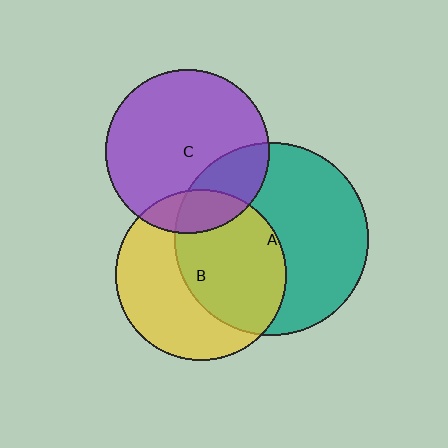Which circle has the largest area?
Circle A (teal).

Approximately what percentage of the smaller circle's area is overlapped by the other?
Approximately 55%.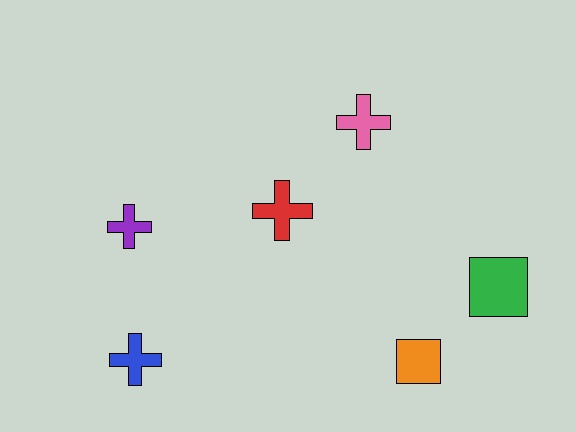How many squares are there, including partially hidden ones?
There are 2 squares.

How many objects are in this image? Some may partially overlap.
There are 6 objects.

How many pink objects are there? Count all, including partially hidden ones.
There is 1 pink object.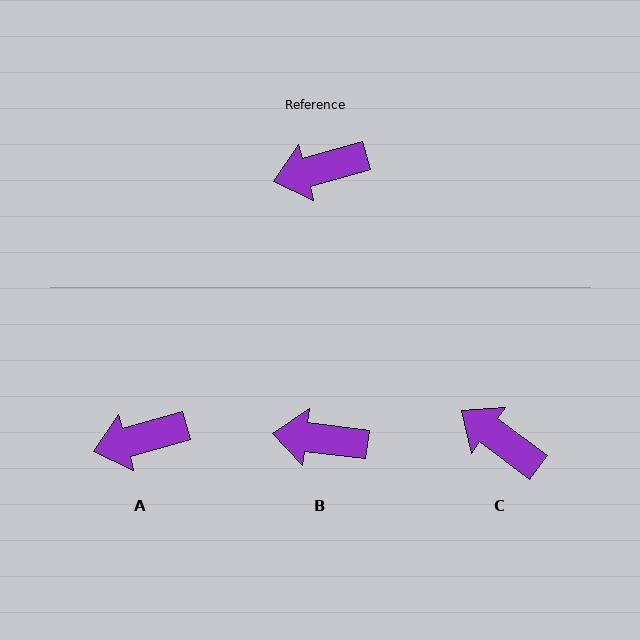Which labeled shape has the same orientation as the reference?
A.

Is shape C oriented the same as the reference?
No, it is off by about 52 degrees.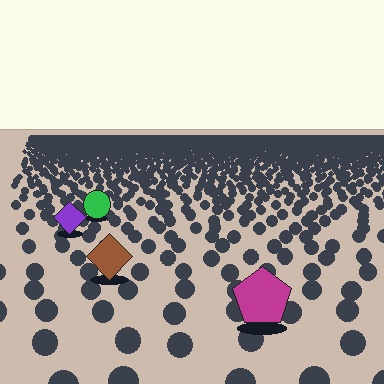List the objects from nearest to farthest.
From nearest to farthest: the magenta pentagon, the brown diamond, the purple diamond, the green circle.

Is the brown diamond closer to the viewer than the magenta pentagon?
No. The magenta pentagon is closer — you can tell from the texture gradient: the ground texture is coarser near it.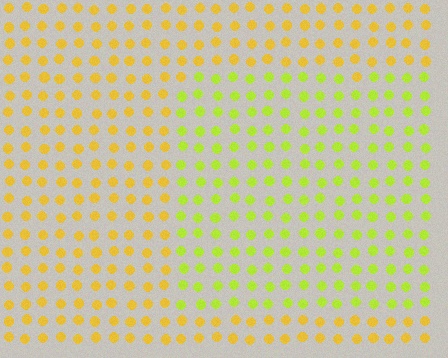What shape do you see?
I see a rectangle.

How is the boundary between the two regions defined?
The boundary is defined purely by a slight shift in hue (about 33 degrees). Spacing, size, and orientation are identical on both sides.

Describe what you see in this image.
The image is filled with small yellow elements in a uniform arrangement. A rectangle-shaped region is visible where the elements are tinted to a slightly different hue, forming a subtle color boundary.